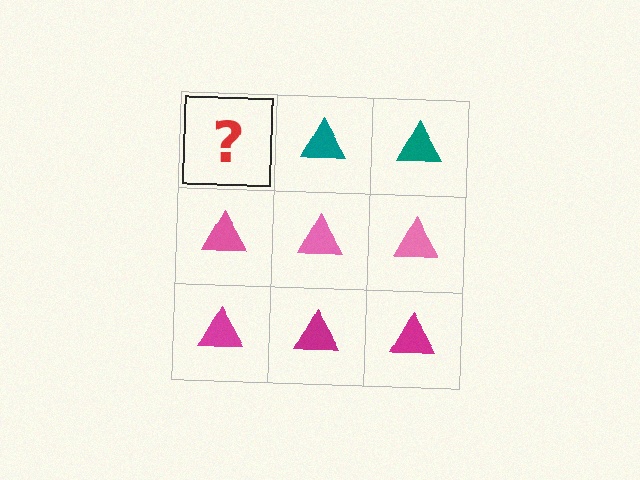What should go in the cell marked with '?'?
The missing cell should contain a teal triangle.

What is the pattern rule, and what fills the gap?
The rule is that each row has a consistent color. The gap should be filled with a teal triangle.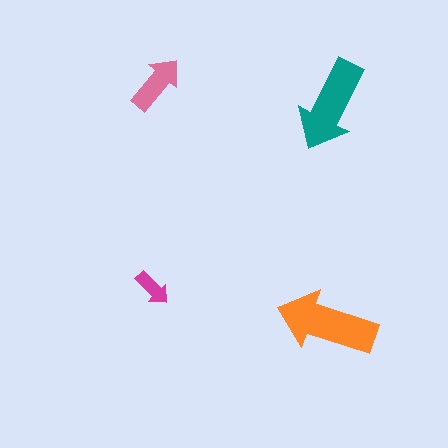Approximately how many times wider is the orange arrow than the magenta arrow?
About 2.5 times wider.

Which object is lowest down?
The orange arrow is bottommost.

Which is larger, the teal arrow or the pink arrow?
The teal one.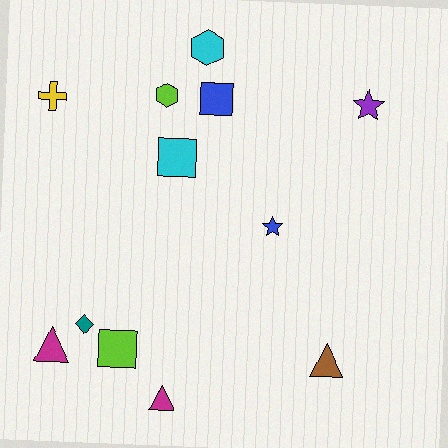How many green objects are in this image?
There are no green objects.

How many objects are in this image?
There are 12 objects.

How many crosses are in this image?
There is 1 cross.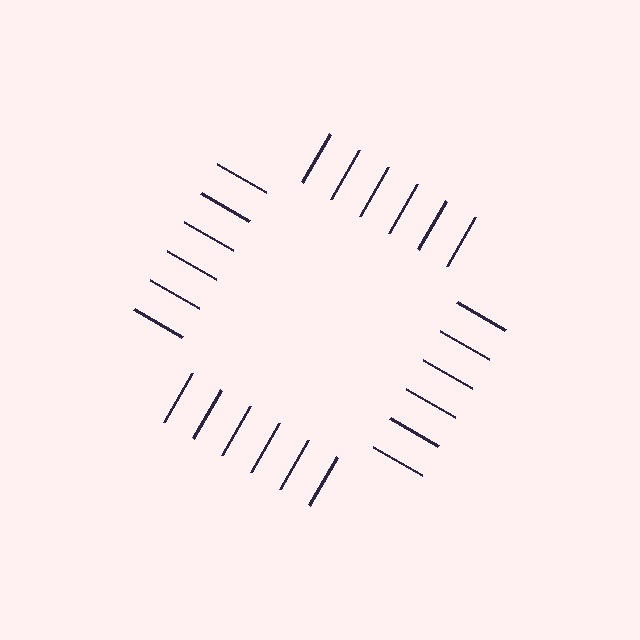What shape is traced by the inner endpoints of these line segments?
An illusory square — the line segments terminate on its edges but no continuous stroke is drawn.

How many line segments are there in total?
24 — 6 along each of the 4 edges.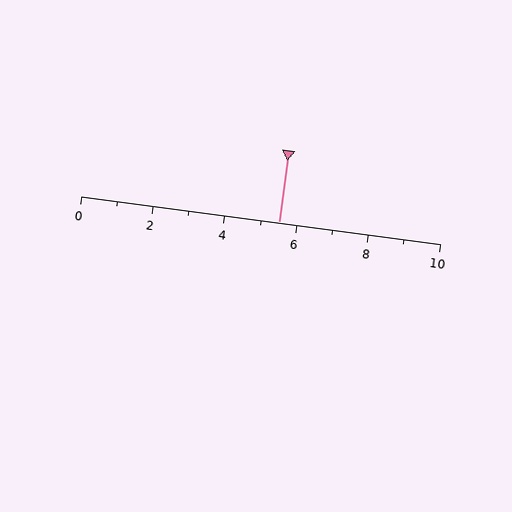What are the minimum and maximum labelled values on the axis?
The axis runs from 0 to 10.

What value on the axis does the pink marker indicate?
The marker indicates approximately 5.5.